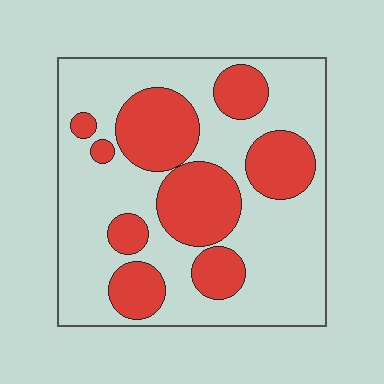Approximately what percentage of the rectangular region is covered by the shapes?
Approximately 35%.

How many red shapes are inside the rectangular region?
9.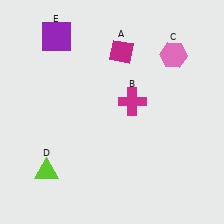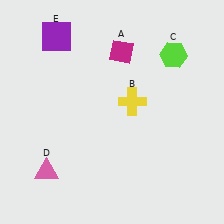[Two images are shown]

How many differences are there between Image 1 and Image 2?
There are 3 differences between the two images.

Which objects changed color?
B changed from magenta to yellow. C changed from pink to lime. D changed from lime to pink.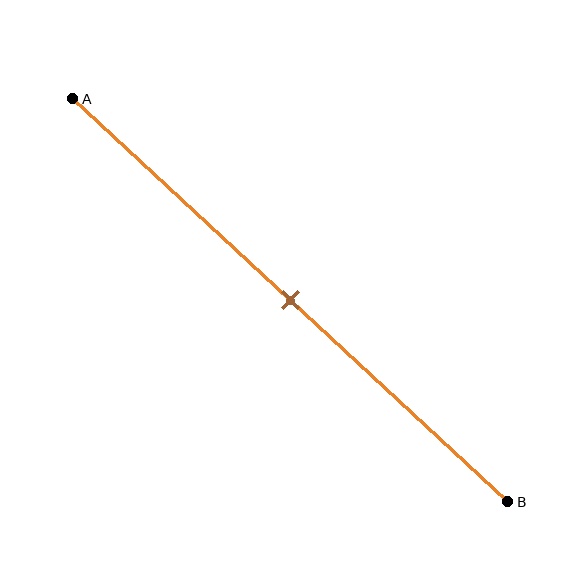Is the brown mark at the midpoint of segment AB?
Yes, the mark is approximately at the midpoint.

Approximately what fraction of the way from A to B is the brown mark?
The brown mark is approximately 50% of the way from A to B.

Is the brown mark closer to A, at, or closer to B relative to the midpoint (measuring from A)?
The brown mark is approximately at the midpoint of segment AB.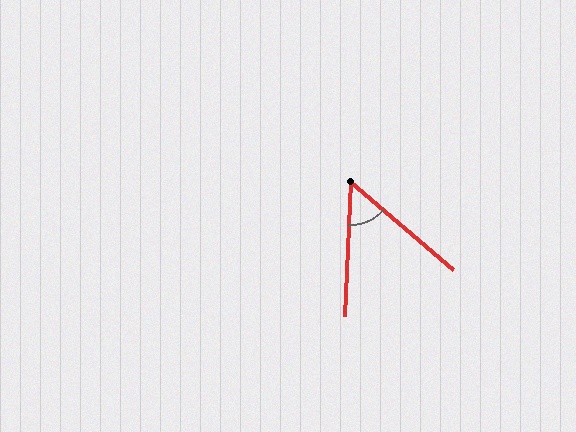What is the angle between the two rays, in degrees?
Approximately 52 degrees.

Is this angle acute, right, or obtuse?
It is acute.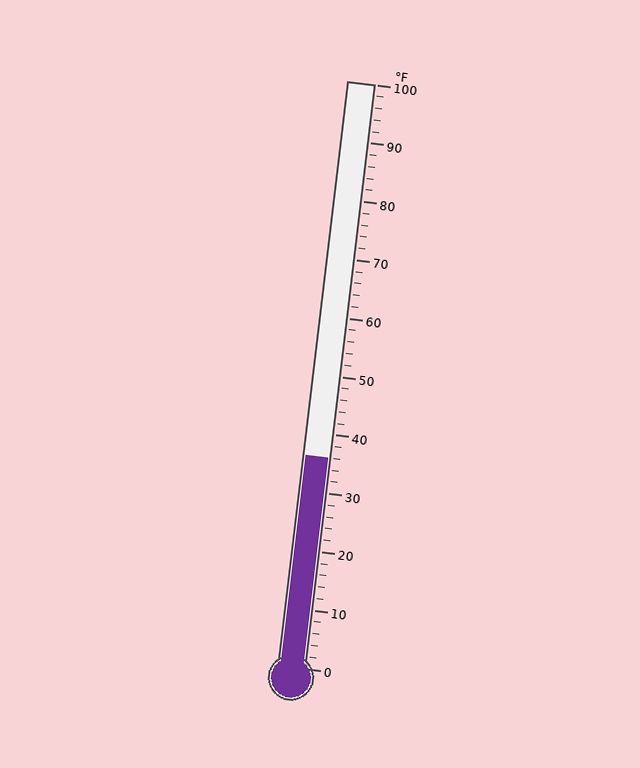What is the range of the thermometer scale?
The thermometer scale ranges from 0°F to 100°F.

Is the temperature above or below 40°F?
The temperature is below 40°F.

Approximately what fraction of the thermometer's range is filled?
The thermometer is filled to approximately 35% of its range.